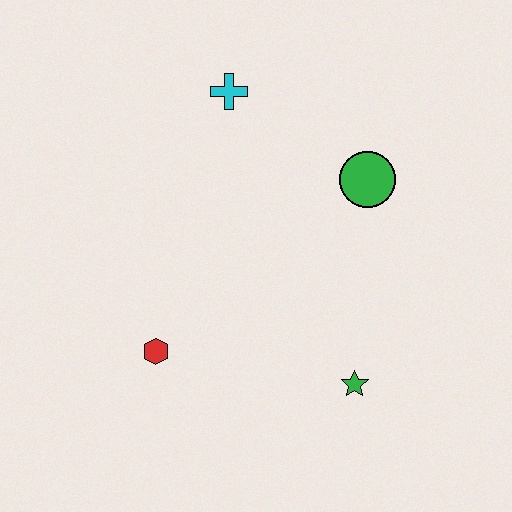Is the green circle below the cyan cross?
Yes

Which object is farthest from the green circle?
The red hexagon is farthest from the green circle.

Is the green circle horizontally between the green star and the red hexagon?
No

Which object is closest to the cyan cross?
The green circle is closest to the cyan cross.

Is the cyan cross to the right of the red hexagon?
Yes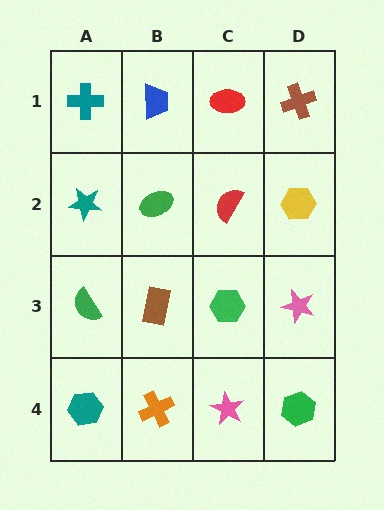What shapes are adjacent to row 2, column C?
A red ellipse (row 1, column C), a green hexagon (row 3, column C), a green ellipse (row 2, column B), a yellow hexagon (row 2, column D).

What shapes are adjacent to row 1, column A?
A teal star (row 2, column A), a blue trapezoid (row 1, column B).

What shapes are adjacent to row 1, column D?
A yellow hexagon (row 2, column D), a red ellipse (row 1, column C).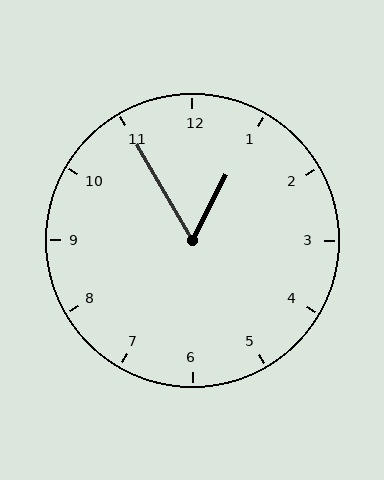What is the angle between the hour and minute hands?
Approximately 58 degrees.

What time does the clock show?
12:55.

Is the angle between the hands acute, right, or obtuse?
It is acute.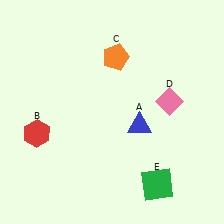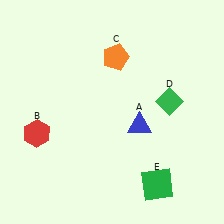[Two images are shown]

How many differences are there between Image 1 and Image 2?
There is 1 difference between the two images.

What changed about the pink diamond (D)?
In Image 1, D is pink. In Image 2, it changed to green.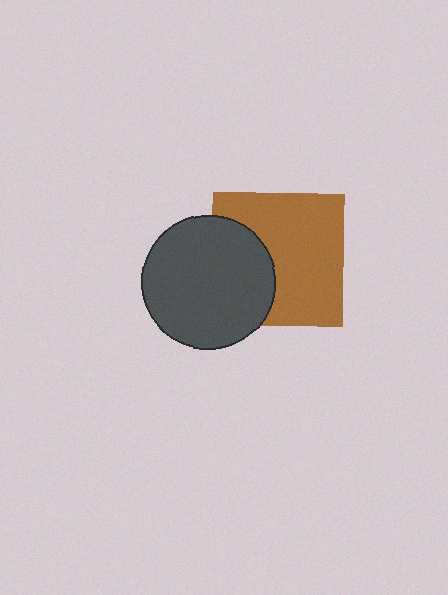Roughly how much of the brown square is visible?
Most of it is visible (roughly 66%).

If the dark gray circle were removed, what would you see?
You would see the complete brown square.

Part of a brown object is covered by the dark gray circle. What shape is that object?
It is a square.